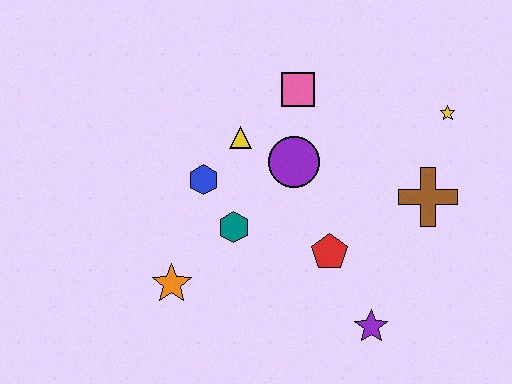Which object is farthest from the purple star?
The pink square is farthest from the purple star.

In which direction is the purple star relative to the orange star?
The purple star is to the right of the orange star.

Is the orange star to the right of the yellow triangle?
No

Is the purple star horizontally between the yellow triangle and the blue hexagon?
No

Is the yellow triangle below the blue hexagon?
No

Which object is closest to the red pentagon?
The purple star is closest to the red pentagon.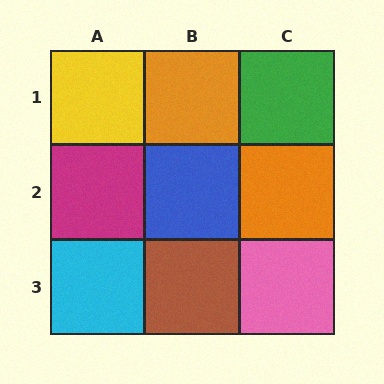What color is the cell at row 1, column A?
Yellow.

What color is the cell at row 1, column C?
Green.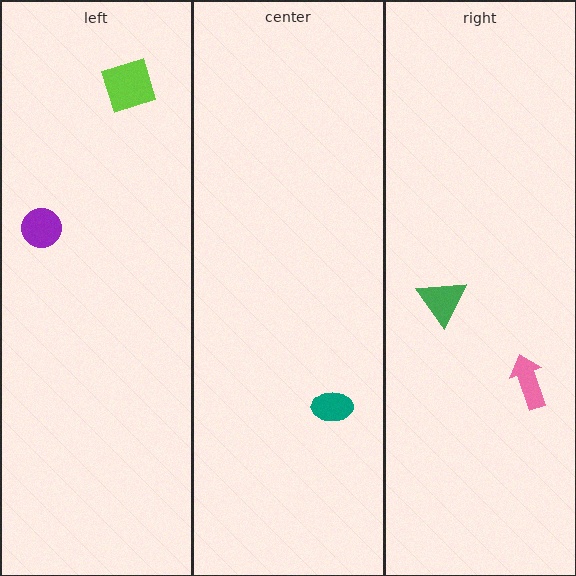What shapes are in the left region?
The purple circle, the lime diamond.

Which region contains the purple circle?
The left region.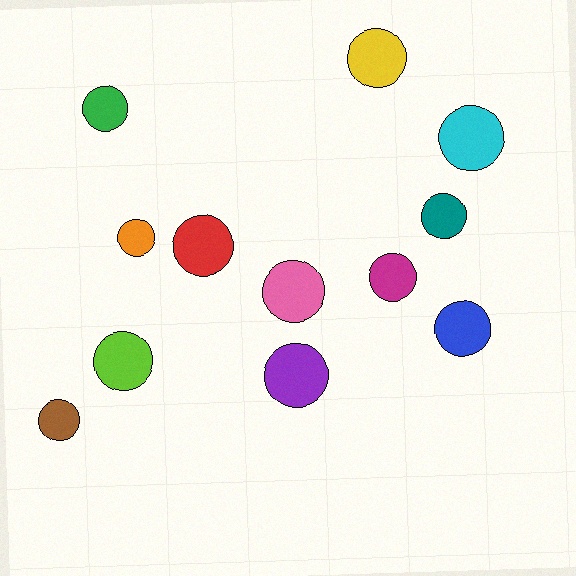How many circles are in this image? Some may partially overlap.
There are 12 circles.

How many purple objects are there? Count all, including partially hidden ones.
There is 1 purple object.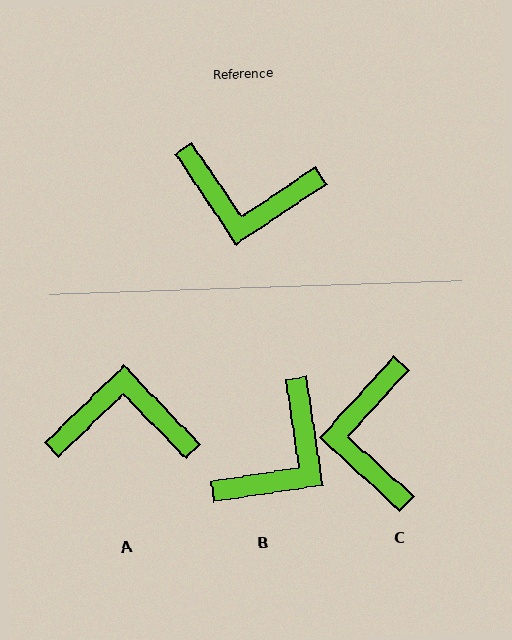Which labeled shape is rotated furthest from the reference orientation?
A, about 169 degrees away.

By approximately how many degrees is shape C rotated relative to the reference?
Approximately 77 degrees clockwise.